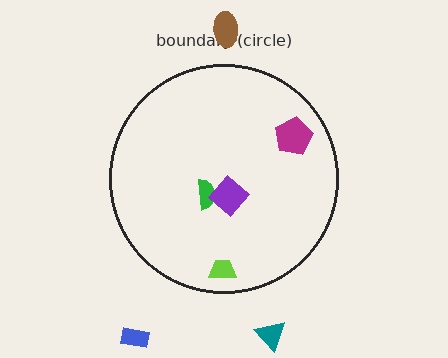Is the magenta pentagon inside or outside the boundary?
Inside.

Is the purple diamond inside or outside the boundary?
Inside.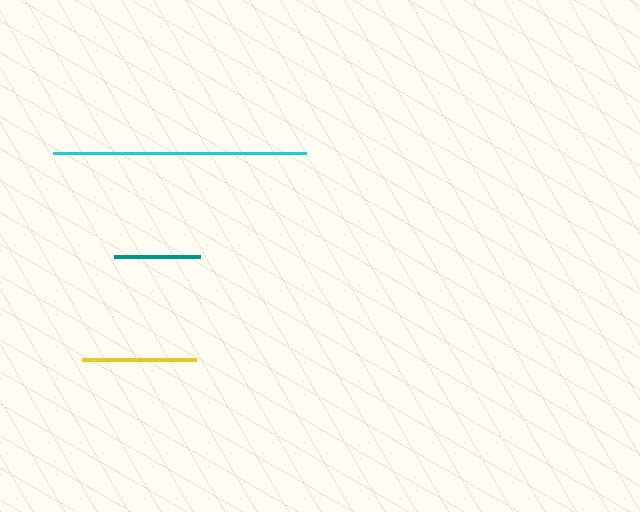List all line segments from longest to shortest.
From longest to shortest: cyan, yellow, teal.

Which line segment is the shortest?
The teal line is the shortest at approximately 86 pixels.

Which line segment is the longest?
The cyan line is the longest at approximately 253 pixels.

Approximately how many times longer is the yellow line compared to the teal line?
The yellow line is approximately 1.3 times the length of the teal line.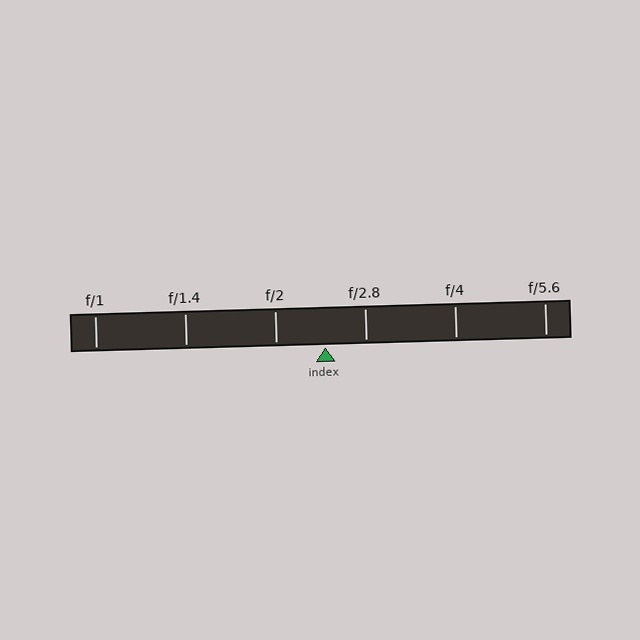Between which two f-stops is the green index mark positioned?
The index mark is between f/2 and f/2.8.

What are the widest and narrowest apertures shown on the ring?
The widest aperture shown is f/1 and the narrowest is f/5.6.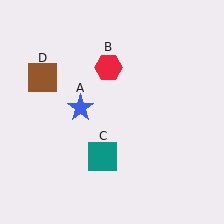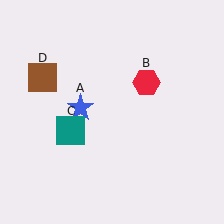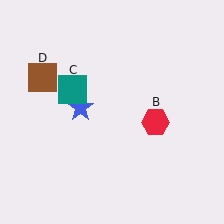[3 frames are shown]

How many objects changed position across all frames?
2 objects changed position: red hexagon (object B), teal square (object C).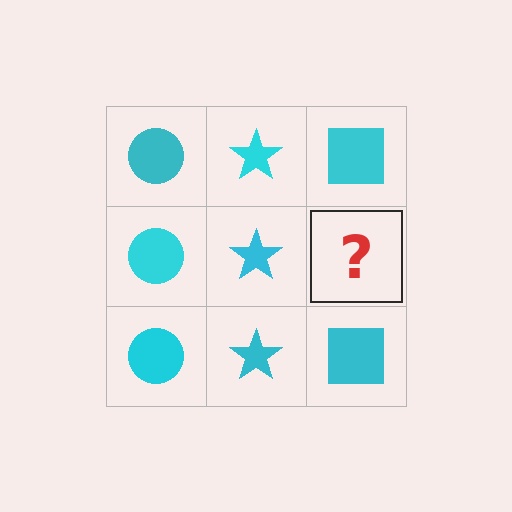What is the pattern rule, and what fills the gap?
The rule is that each column has a consistent shape. The gap should be filled with a cyan square.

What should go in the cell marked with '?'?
The missing cell should contain a cyan square.